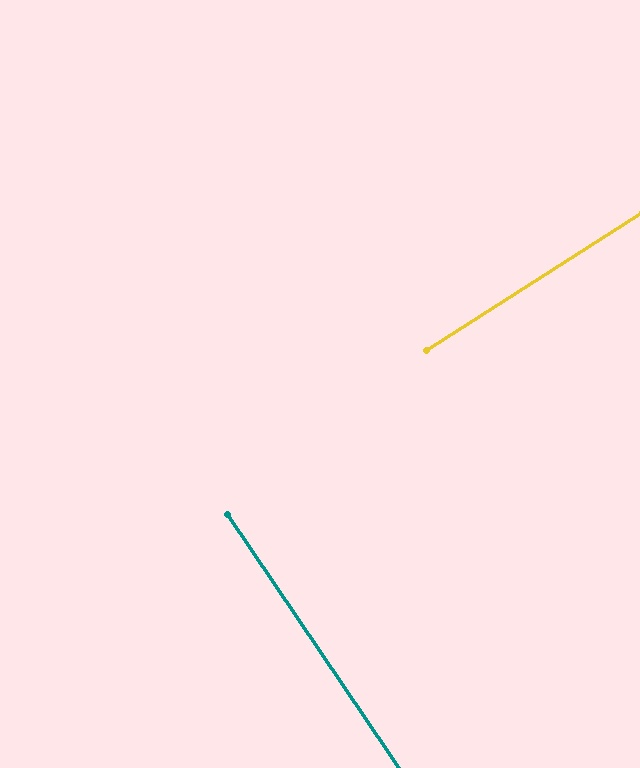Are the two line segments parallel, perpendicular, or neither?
Perpendicular — they meet at approximately 88°.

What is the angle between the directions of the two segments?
Approximately 88 degrees.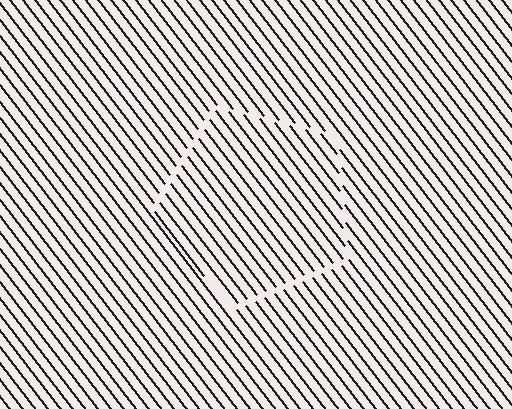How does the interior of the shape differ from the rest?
The interior of the shape contains the same grating, shifted by half a period — the contour is defined by the phase discontinuity where line-ends from the inner and outer gratings abut.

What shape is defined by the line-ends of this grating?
An illusory pentagon. The interior of the shape contains the same grating, shifted by half a period — the contour is defined by the phase discontinuity where line-ends from the inner and outer gratings abut.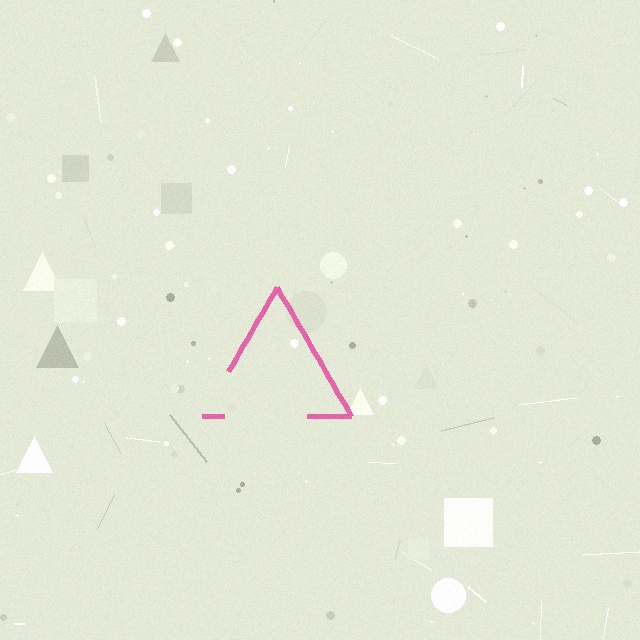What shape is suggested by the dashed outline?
The dashed outline suggests a triangle.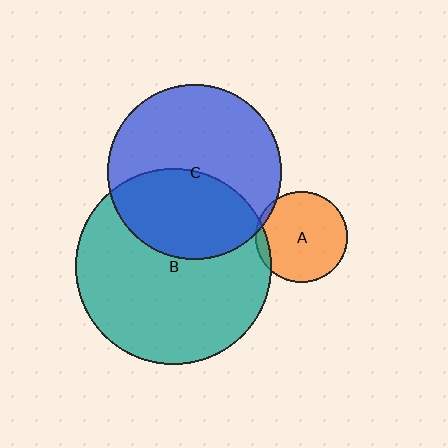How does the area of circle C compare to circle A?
Approximately 3.6 times.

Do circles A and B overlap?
Yes.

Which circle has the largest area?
Circle B (teal).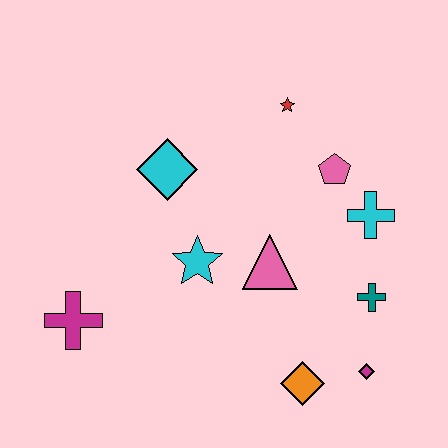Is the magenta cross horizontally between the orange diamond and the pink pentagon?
No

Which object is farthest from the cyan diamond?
The magenta diamond is farthest from the cyan diamond.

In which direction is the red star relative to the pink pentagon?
The red star is above the pink pentagon.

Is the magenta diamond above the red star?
No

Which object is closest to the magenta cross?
The cyan star is closest to the magenta cross.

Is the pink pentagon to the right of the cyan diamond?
Yes